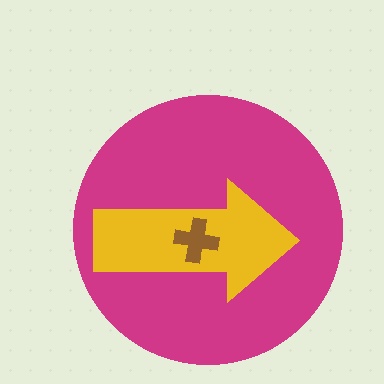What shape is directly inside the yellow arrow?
The brown cross.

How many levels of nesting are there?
3.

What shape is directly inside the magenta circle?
The yellow arrow.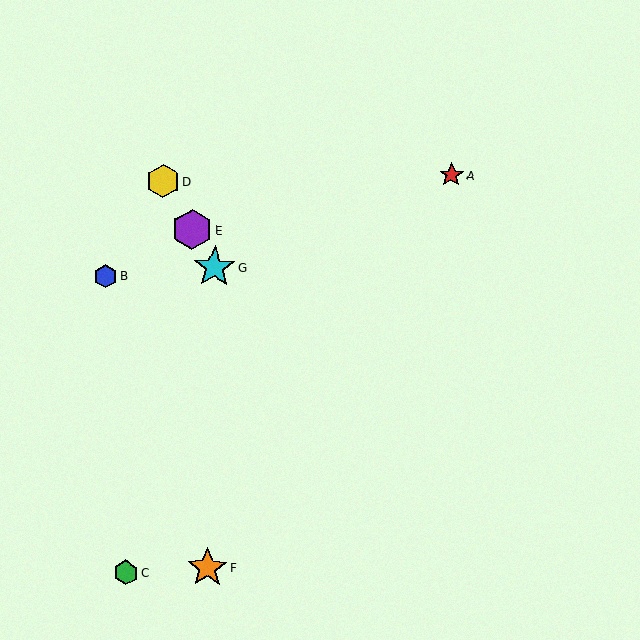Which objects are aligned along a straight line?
Objects D, E, G are aligned along a straight line.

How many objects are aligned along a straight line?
3 objects (D, E, G) are aligned along a straight line.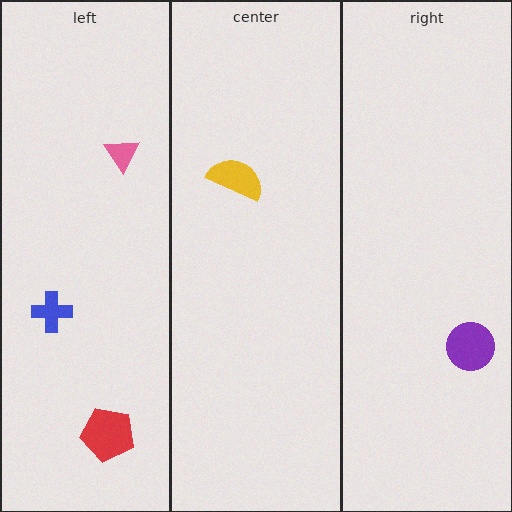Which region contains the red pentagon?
The left region.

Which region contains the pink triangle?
The left region.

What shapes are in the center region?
The yellow semicircle.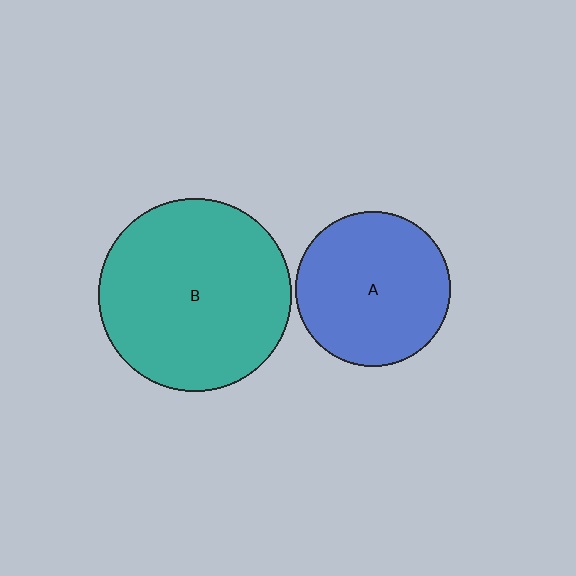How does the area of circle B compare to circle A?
Approximately 1.5 times.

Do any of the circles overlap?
No, none of the circles overlap.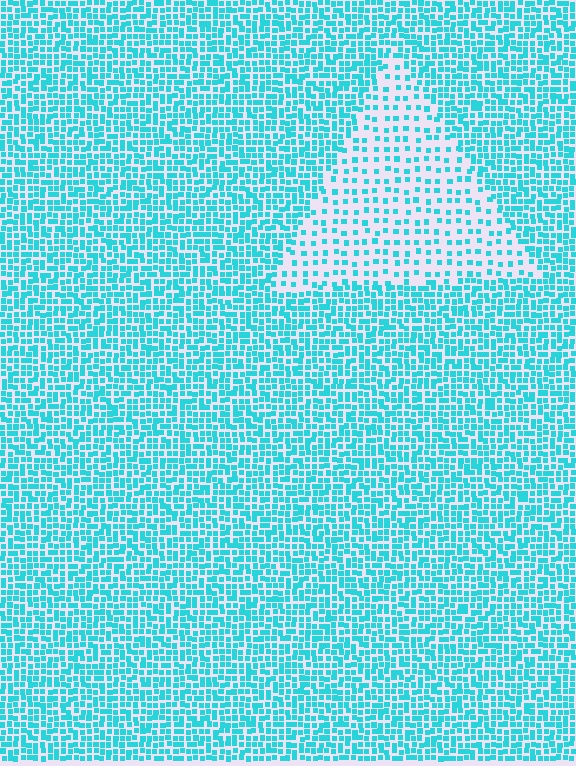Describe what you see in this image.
The image contains small cyan elements arranged at two different densities. A triangle-shaped region is visible where the elements are less densely packed than the surrounding area.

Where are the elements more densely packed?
The elements are more densely packed outside the triangle boundary.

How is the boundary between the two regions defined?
The boundary is defined by a change in element density (approximately 2.4x ratio). All elements are the same color, size, and shape.